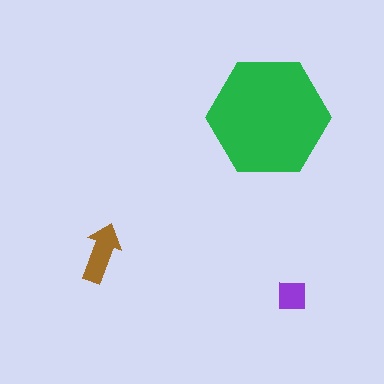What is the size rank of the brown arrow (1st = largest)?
2nd.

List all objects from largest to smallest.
The green hexagon, the brown arrow, the purple square.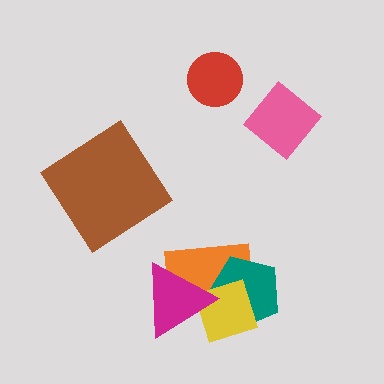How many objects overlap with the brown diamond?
0 objects overlap with the brown diamond.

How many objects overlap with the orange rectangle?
3 objects overlap with the orange rectangle.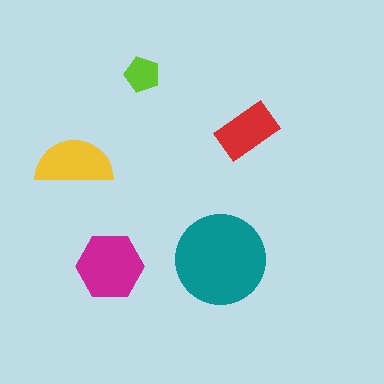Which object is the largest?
The teal circle.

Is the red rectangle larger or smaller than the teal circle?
Smaller.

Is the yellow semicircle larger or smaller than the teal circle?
Smaller.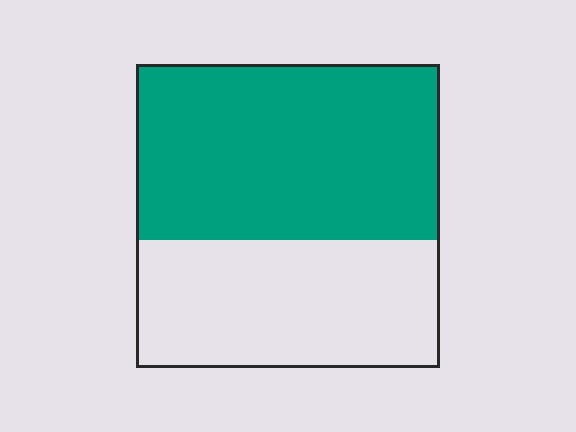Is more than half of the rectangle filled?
Yes.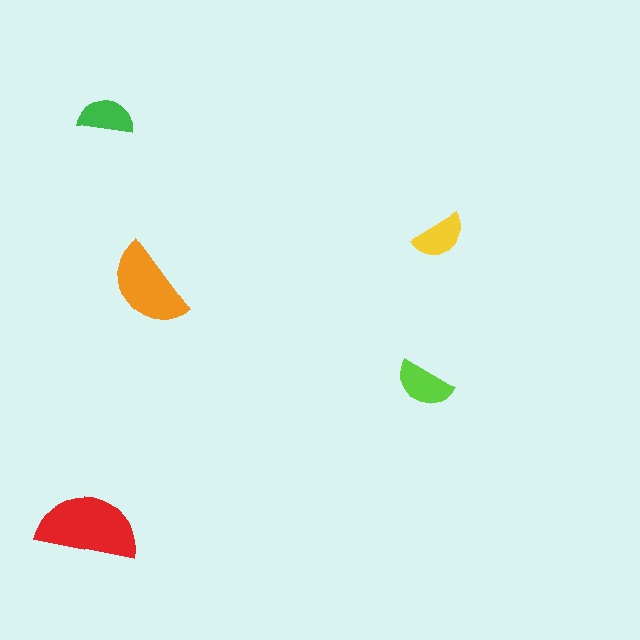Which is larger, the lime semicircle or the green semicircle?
The lime one.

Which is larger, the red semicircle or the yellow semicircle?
The red one.